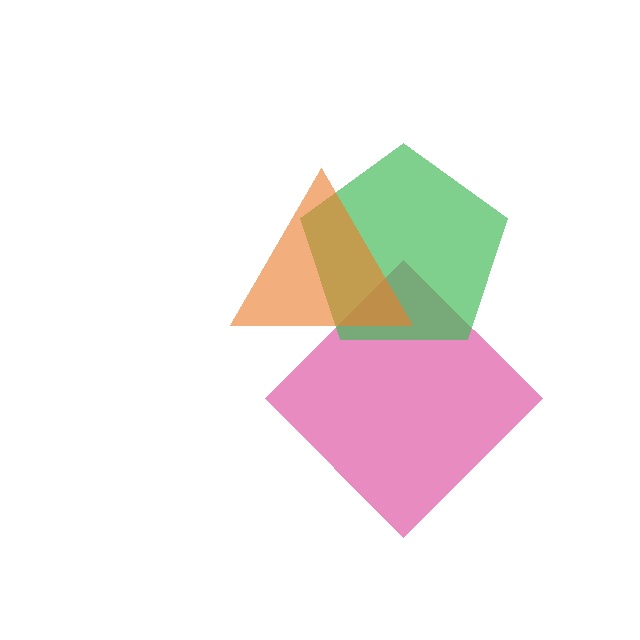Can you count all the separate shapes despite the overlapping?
Yes, there are 3 separate shapes.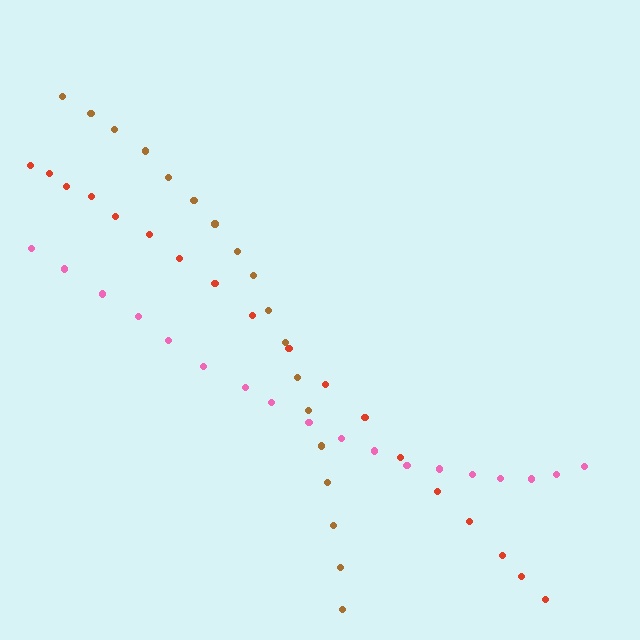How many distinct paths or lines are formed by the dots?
There are 3 distinct paths.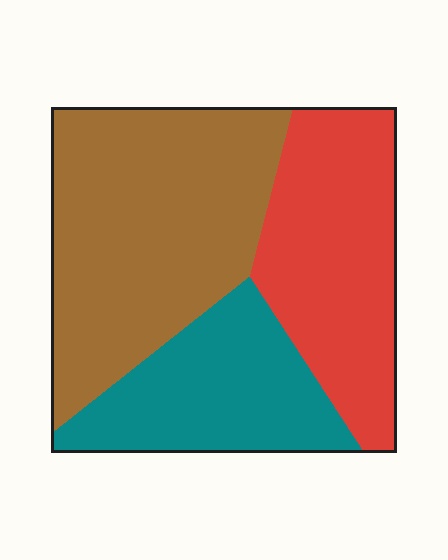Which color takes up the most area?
Brown, at roughly 45%.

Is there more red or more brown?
Brown.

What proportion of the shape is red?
Red takes up about one third (1/3) of the shape.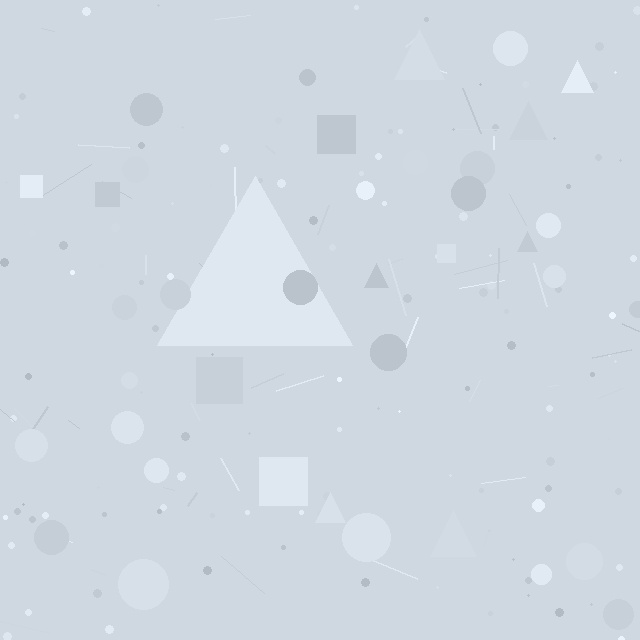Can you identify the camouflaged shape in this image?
The camouflaged shape is a triangle.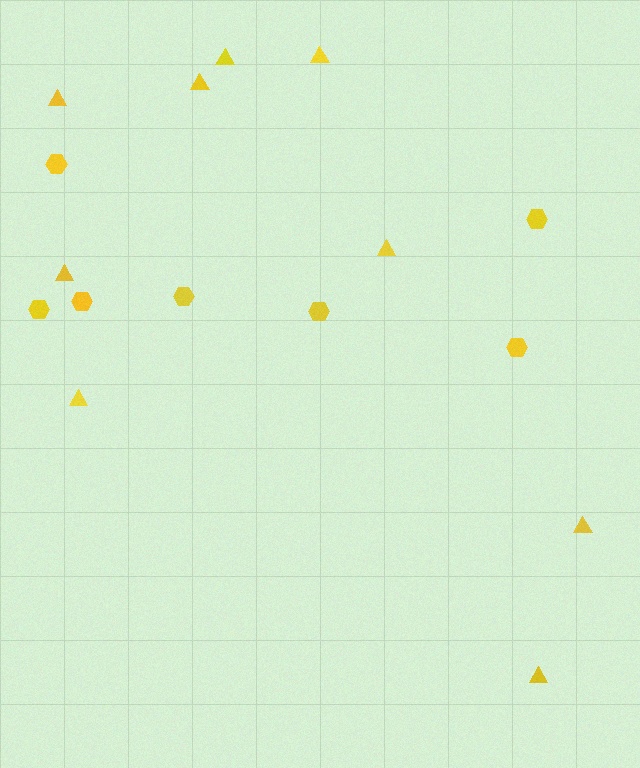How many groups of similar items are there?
There are 2 groups: one group of triangles (9) and one group of hexagons (7).